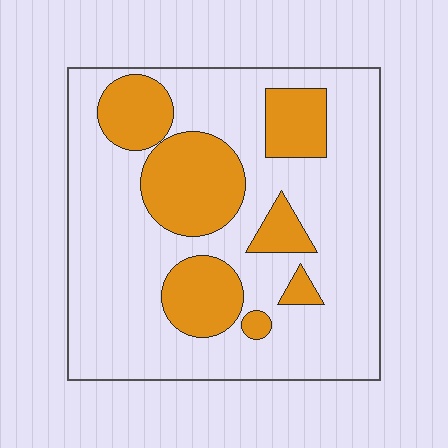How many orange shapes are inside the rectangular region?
7.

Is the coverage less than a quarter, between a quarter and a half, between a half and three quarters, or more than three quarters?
Between a quarter and a half.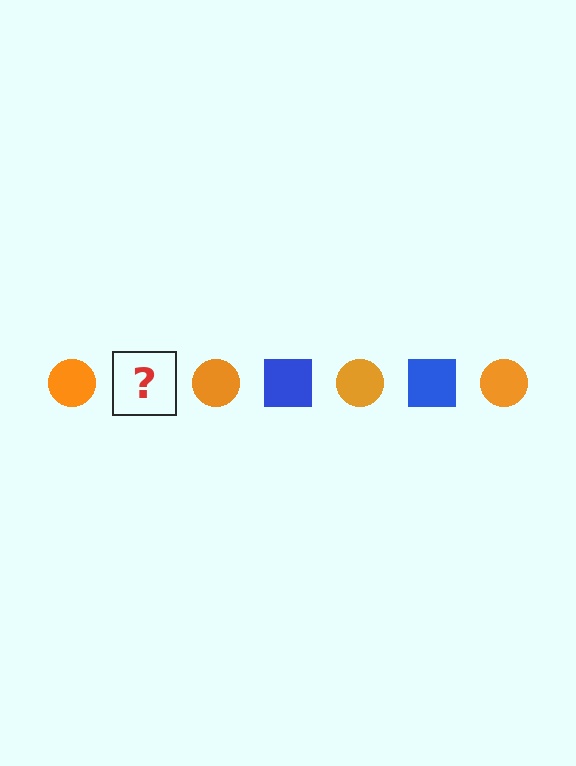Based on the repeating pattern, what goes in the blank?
The blank should be a blue square.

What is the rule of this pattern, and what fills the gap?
The rule is that the pattern alternates between orange circle and blue square. The gap should be filled with a blue square.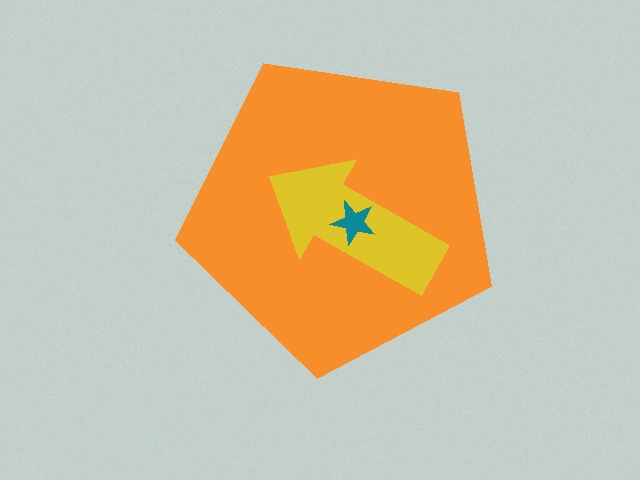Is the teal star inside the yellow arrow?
Yes.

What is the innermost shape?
The teal star.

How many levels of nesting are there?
3.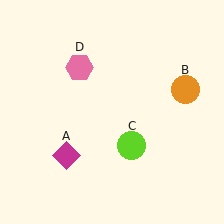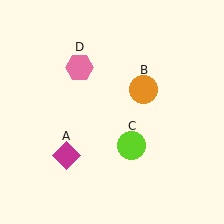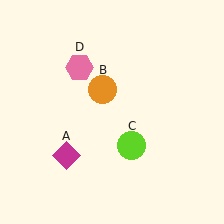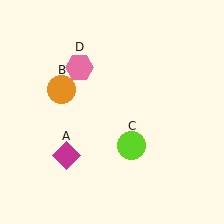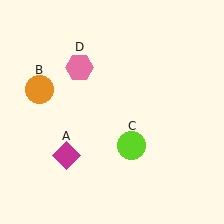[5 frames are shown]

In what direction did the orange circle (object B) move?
The orange circle (object B) moved left.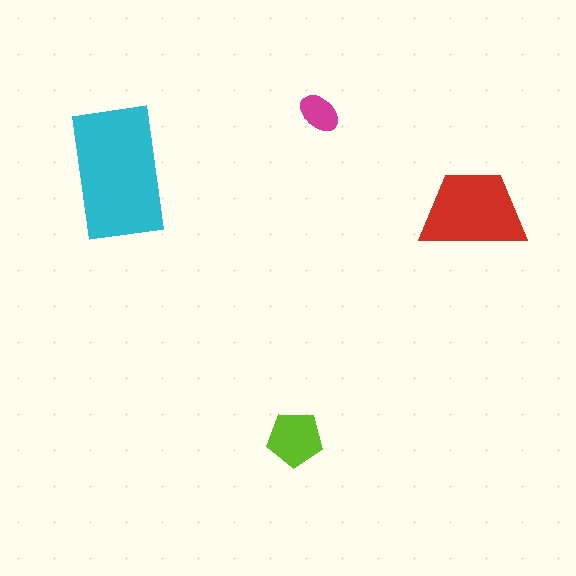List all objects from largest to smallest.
The cyan rectangle, the red trapezoid, the lime pentagon, the magenta ellipse.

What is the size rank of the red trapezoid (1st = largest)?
2nd.